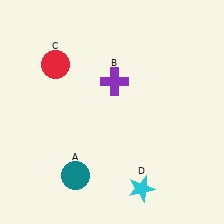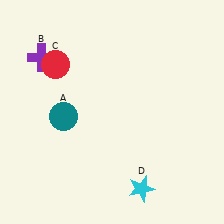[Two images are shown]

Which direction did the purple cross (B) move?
The purple cross (B) moved left.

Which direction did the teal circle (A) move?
The teal circle (A) moved up.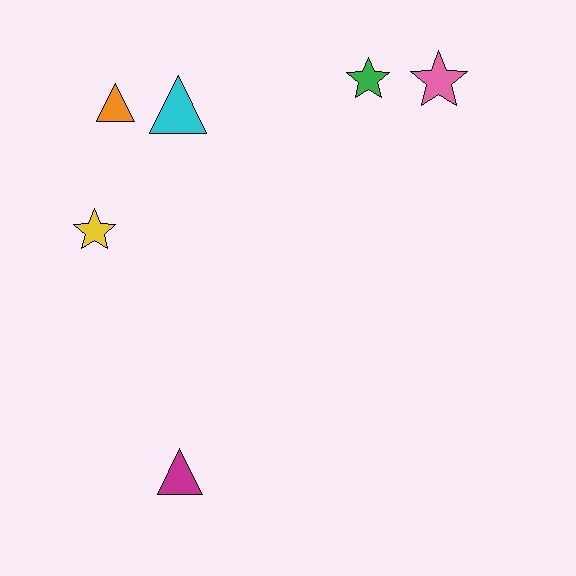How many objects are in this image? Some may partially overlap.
There are 6 objects.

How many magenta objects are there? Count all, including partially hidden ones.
There is 1 magenta object.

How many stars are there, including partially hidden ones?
There are 3 stars.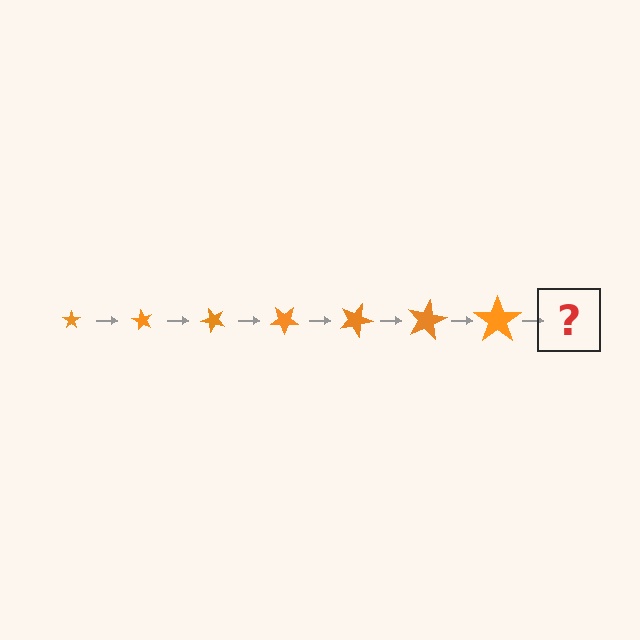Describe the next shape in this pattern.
It should be a star, larger than the previous one and rotated 420 degrees from the start.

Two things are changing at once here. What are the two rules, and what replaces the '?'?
The two rules are that the star grows larger each step and it rotates 60 degrees each step. The '?' should be a star, larger than the previous one and rotated 420 degrees from the start.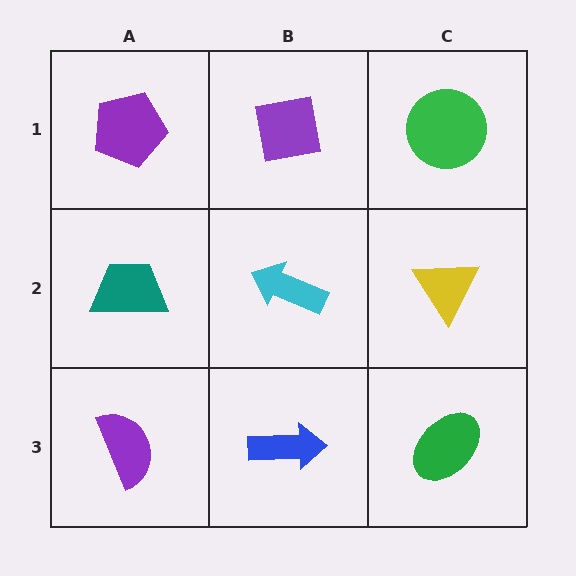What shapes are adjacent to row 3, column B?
A cyan arrow (row 2, column B), a purple semicircle (row 3, column A), a green ellipse (row 3, column C).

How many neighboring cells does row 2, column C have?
3.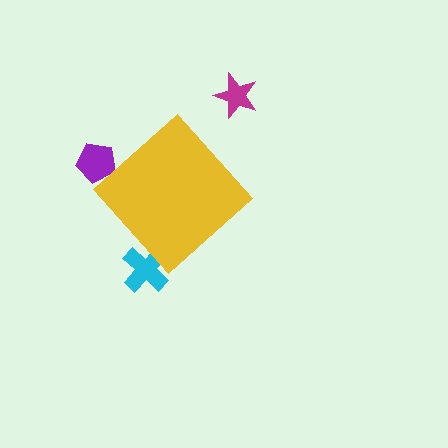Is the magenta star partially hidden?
No, the magenta star is fully visible.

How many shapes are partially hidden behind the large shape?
2 shapes are partially hidden.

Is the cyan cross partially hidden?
Yes, the cyan cross is partially hidden behind the yellow diamond.